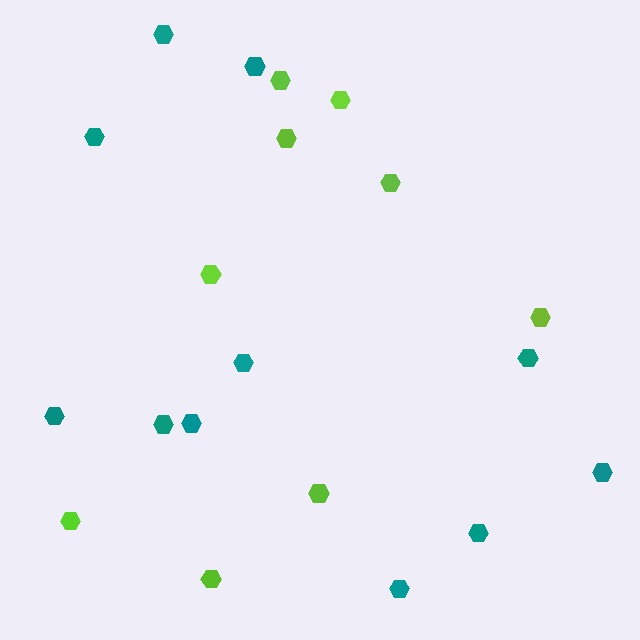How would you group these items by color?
There are 2 groups: one group of lime hexagons (9) and one group of teal hexagons (11).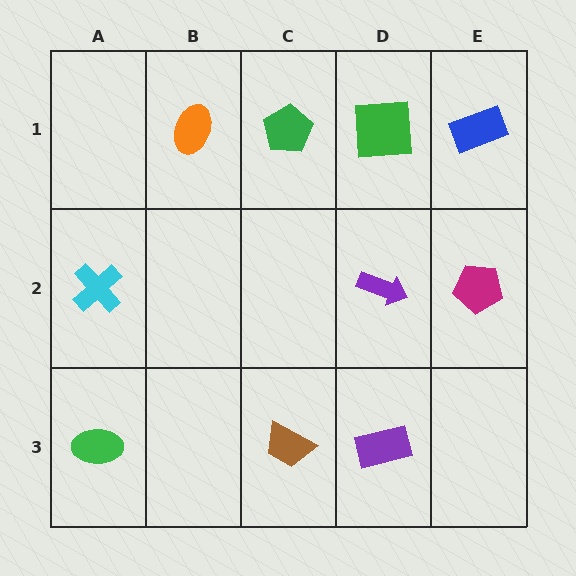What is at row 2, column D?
A purple arrow.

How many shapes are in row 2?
3 shapes.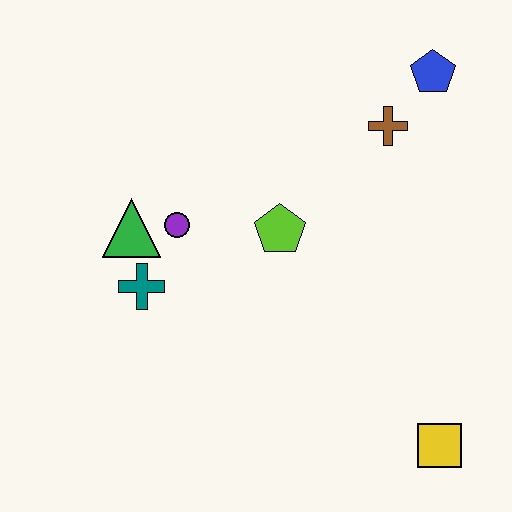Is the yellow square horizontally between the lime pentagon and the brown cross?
No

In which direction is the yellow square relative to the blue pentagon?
The yellow square is below the blue pentagon.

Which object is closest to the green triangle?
The purple circle is closest to the green triangle.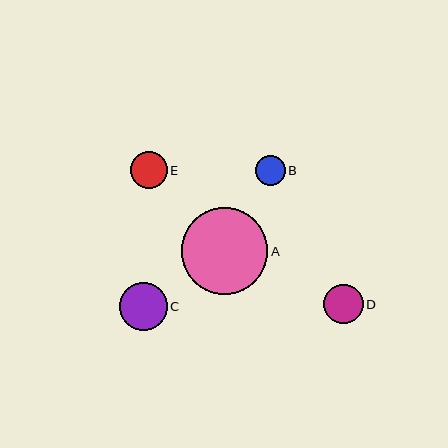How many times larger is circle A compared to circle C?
Circle A is approximately 1.8 times the size of circle C.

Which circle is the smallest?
Circle B is the smallest with a size of approximately 30 pixels.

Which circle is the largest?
Circle A is the largest with a size of approximately 86 pixels.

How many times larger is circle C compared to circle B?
Circle C is approximately 1.6 times the size of circle B.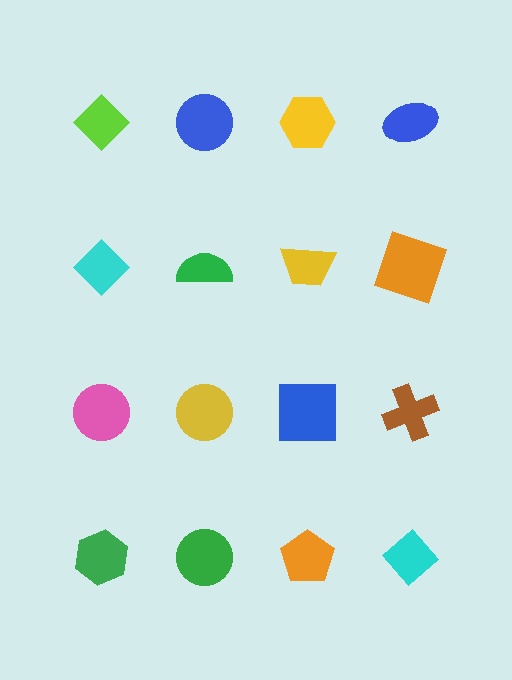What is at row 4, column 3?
An orange pentagon.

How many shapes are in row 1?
4 shapes.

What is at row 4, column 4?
A cyan diamond.